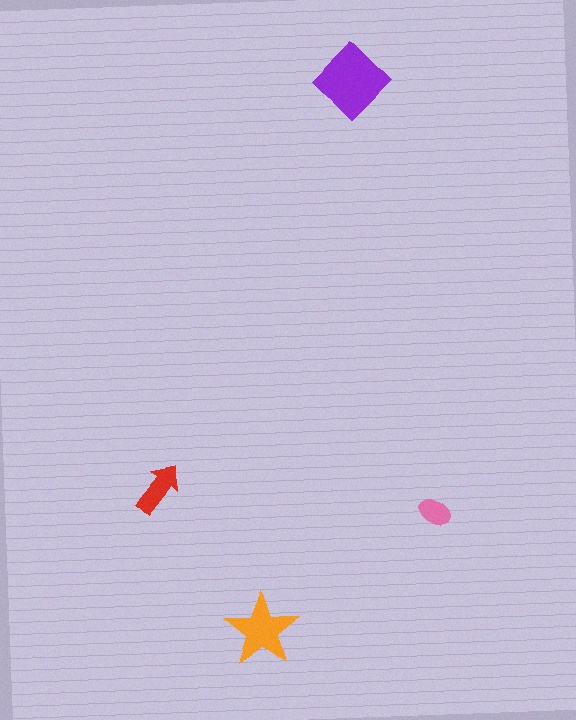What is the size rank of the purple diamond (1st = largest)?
1st.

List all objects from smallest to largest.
The pink ellipse, the red arrow, the orange star, the purple diamond.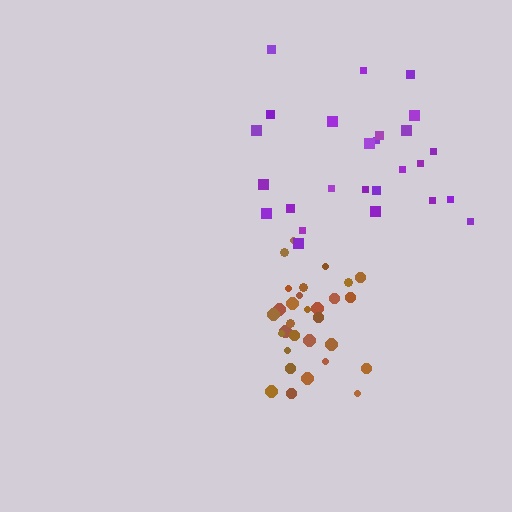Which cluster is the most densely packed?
Brown.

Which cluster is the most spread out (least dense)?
Purple.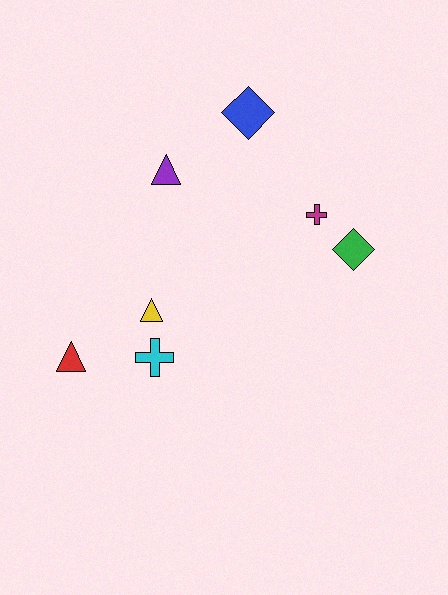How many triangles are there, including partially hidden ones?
There are 3 triangles.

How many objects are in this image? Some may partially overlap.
There are 7 objects.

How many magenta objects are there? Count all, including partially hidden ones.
There is 1 magenta object.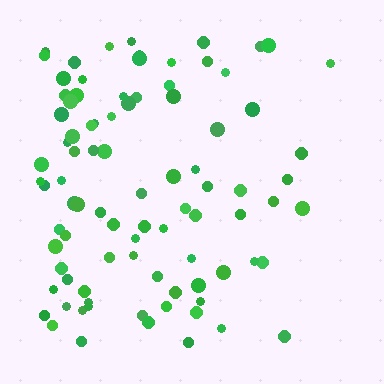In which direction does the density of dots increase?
From right to left, with the left side densest.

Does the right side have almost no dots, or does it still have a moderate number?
Still a moderate number, just noticeably fewer than the left.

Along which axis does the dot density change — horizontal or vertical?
Horizontal.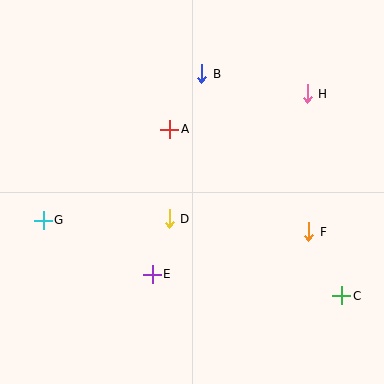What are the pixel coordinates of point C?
Point C is at (342, 296).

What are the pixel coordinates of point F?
Point F is at (309, 232).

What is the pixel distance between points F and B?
The distance between F and B is 191 pixels.